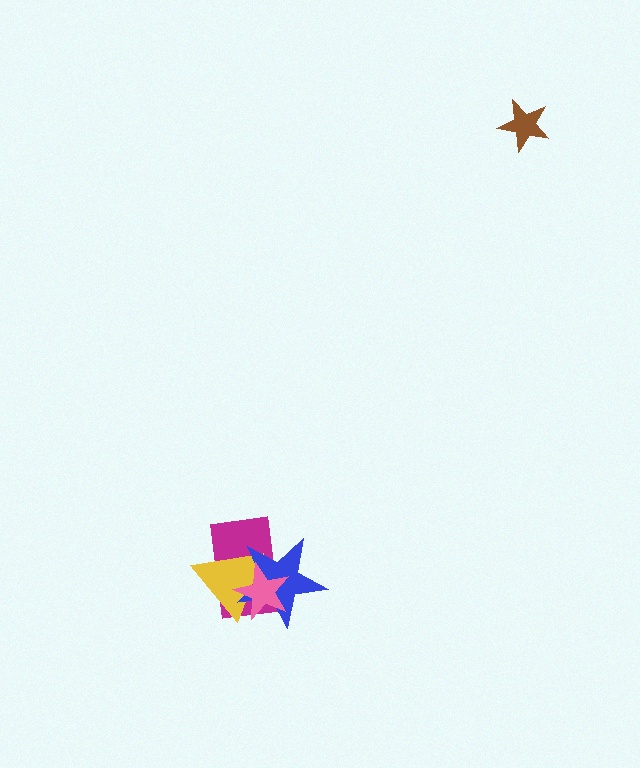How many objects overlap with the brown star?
0 objects overlap with the brown star.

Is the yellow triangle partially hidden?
Yes, it is partially covered by another shape.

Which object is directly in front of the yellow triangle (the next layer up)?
The blue star is directly in front of the yellow triangle.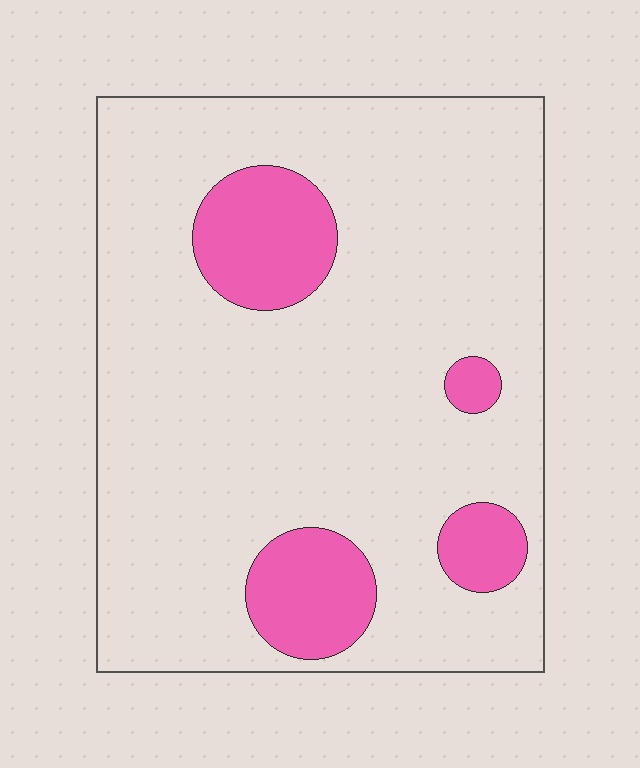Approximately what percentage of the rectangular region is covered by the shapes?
Approximately 15%.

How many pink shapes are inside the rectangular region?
4.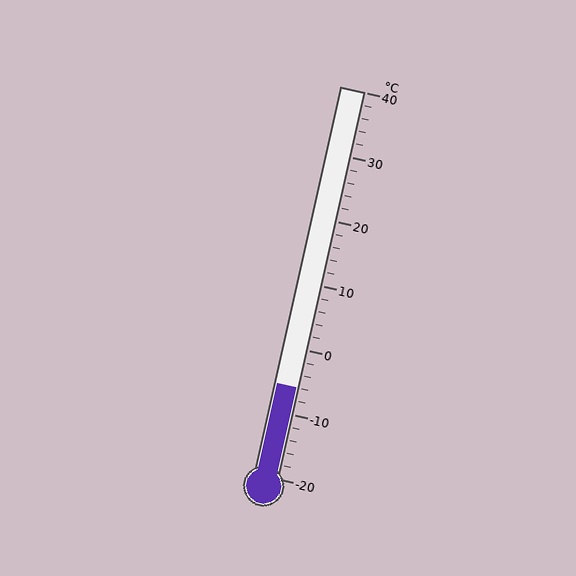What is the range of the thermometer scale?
The thermometer scale ranges from -20°C to 40°C.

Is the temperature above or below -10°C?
The temperature is above -10°C.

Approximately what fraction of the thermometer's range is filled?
The thermometer is filled to approximately 25% of its range.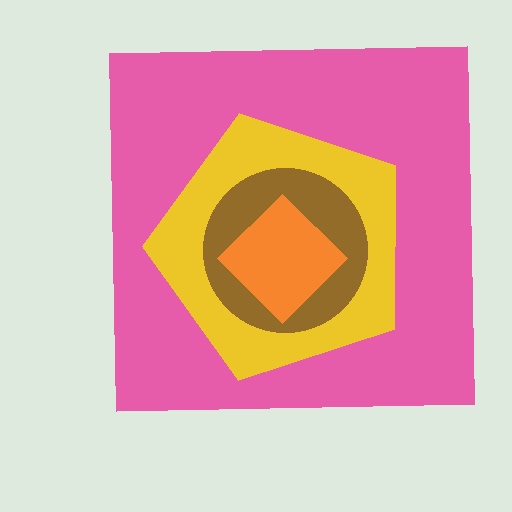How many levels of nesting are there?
4.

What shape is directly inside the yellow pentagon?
The brown circle.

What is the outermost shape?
The pink square.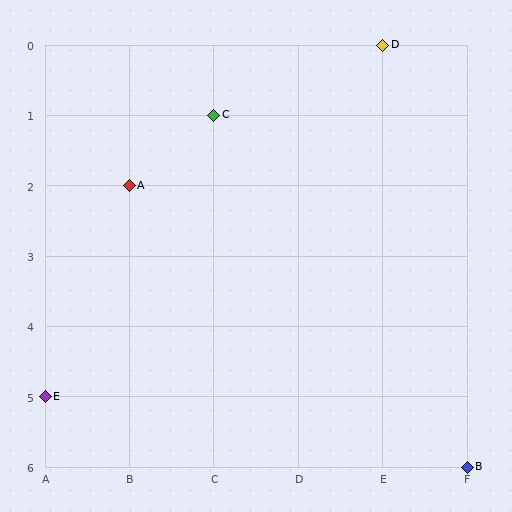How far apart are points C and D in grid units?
Points C and D are 2 columns and 1 row apart (about 2.2 grid units diagonally).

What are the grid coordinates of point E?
Point E is at grid coordinates (A, 5).